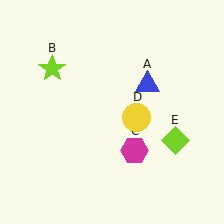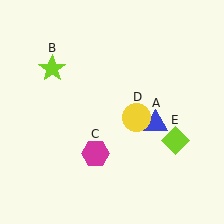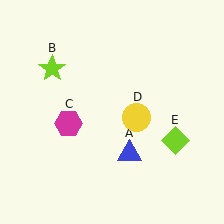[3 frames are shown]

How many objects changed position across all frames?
2 objects changed position: blue triangle (object A), magenta hexagon (object C).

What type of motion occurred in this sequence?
The blue triangle (object A), magenta hexagon (object C) rotated clockwise around the center of the scene.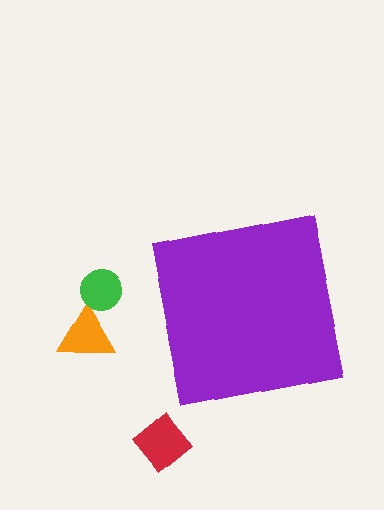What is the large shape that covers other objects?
A purple square.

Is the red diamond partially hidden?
No, the red diamond is fully visible.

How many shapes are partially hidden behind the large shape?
0 shapes are partially hidden.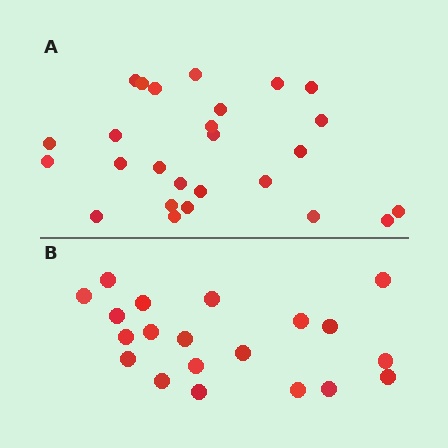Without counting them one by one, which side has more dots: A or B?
Region A (the top region) has more dots.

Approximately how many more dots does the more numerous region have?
Region A has about 6 more dots than region B.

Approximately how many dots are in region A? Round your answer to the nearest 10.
About 30 dots. (The exact count is 26, which rounds to 30.)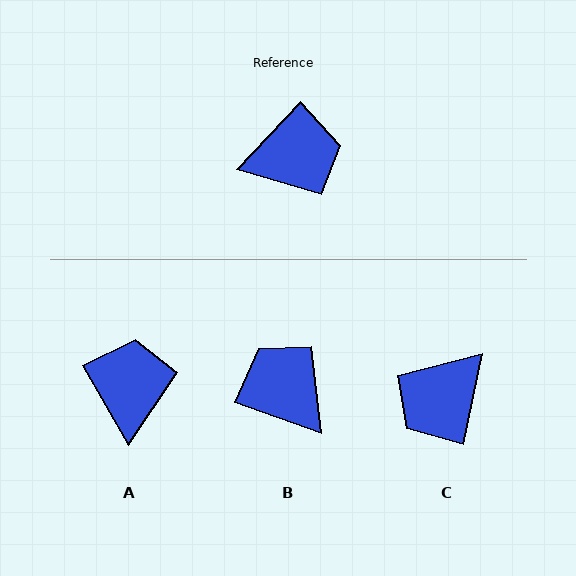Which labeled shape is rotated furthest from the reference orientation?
C, about 148 degrees away.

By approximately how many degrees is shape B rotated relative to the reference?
Approximately 113 degrees counter-clockwise.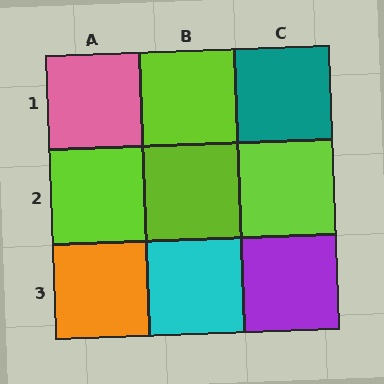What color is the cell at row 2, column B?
Lime.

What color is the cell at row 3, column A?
Orange.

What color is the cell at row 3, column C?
Purple.